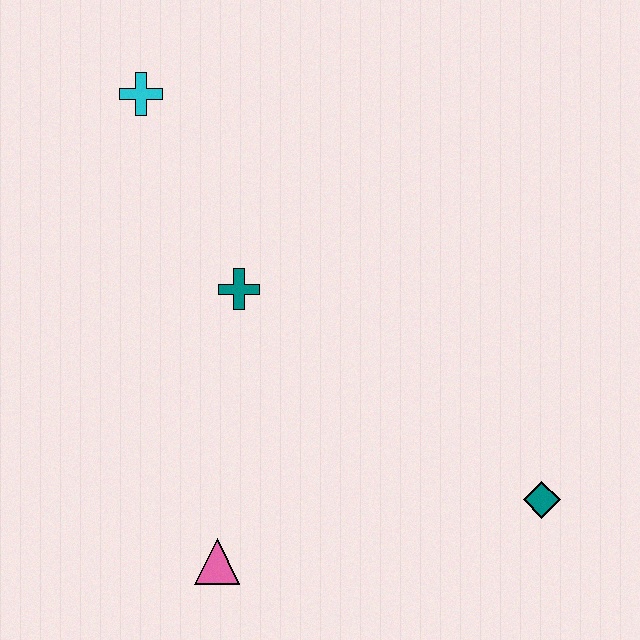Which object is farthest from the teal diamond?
The cyan cross is farthest from the teal diamond.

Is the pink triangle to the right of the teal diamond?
No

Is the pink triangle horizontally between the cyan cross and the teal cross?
Yes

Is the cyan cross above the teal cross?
Yes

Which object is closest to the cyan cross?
The teal cross is closest to the cyan cross.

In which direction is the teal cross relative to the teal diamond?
The teal cross is to the left of the teal diamond.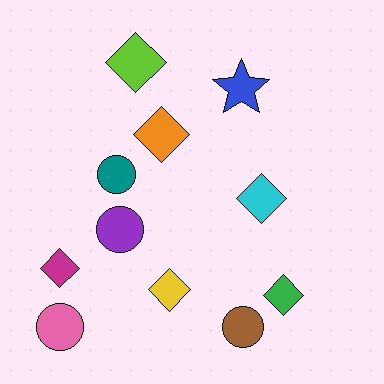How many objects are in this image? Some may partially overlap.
There are 11 objects.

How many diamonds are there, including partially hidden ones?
There are 6 diamonds.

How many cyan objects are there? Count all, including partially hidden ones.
There is 1 cyan object.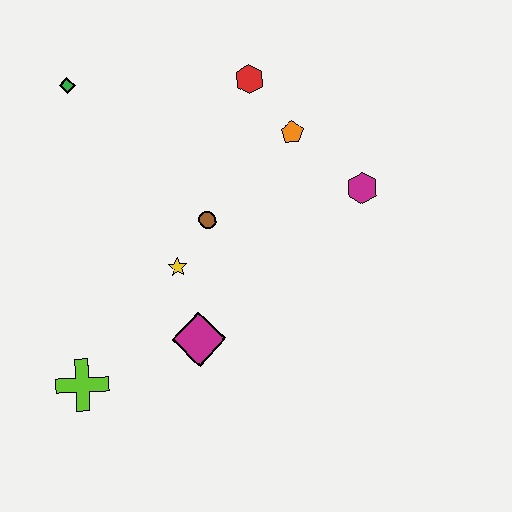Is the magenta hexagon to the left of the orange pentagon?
No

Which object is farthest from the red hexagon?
The lime cross is farthest from the red hexagon.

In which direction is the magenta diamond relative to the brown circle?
The magenta diamond is below the brown circle.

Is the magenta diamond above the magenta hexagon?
No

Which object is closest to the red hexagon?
The orange pentagon is closest to the red hexagon.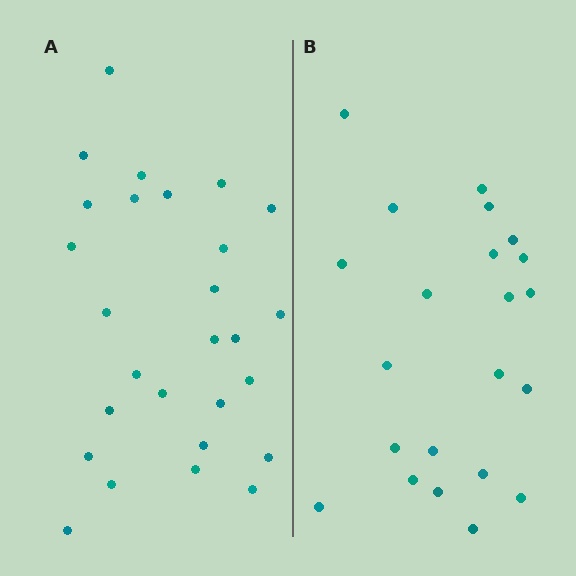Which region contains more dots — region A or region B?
Region A (the left region) has more dots.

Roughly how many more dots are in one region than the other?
Region A has about 5 more dots than region B.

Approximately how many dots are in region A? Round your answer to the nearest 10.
About 30 dots. (The exact count is 27, which rounds to 30.)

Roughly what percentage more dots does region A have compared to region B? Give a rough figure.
About 25% more.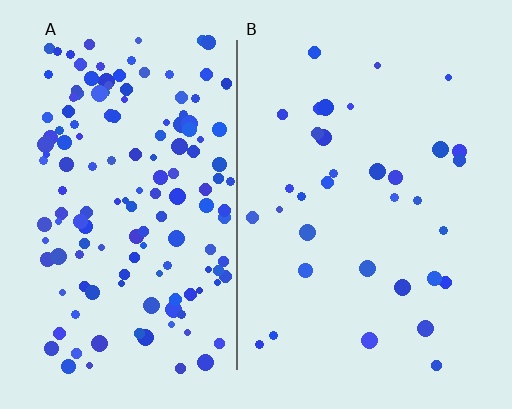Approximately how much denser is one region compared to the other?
Approximately 4.4× — region A over region B.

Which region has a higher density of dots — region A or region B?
A (the left).